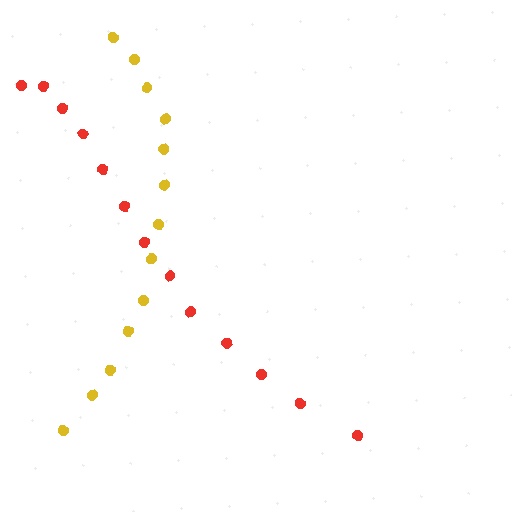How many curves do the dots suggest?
There are 2 distinct paths.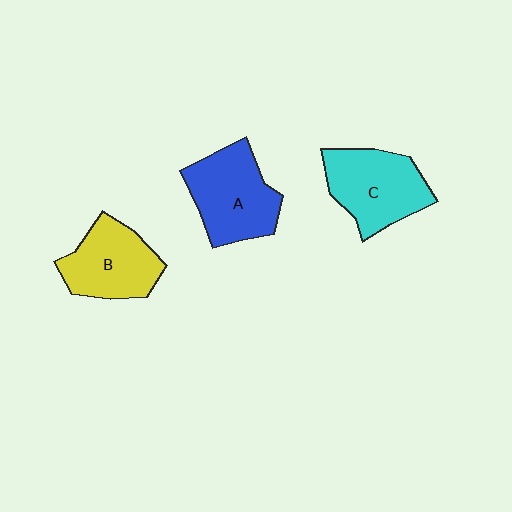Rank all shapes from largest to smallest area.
From largest to smallest: A (blue), C (cyan), B (yellow).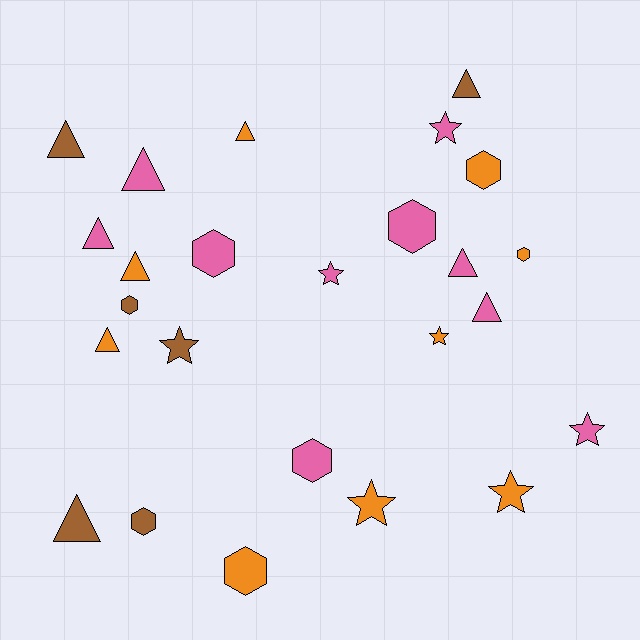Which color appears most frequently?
Pink, with 10 objects.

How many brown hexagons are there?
There are 2 brown hexagons.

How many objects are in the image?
There are 25 objects.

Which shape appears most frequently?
Triangle, with 10 objects.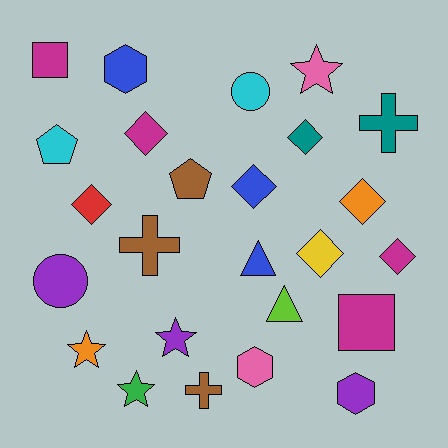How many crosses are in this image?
There are 3 crosses.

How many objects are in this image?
There are 25 objects.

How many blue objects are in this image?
There are 3 blue objects.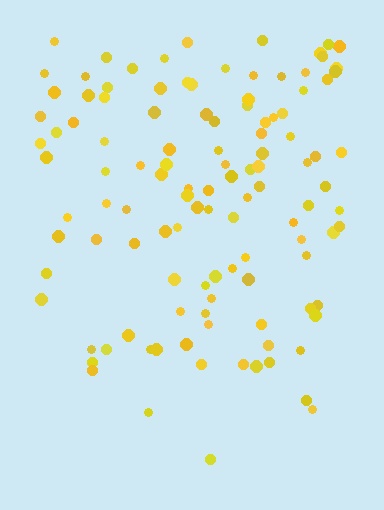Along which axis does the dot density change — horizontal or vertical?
Vertical.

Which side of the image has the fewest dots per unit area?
The bottom.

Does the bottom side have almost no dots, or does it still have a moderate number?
Still a moderate number, just noticeably fewer than the top.